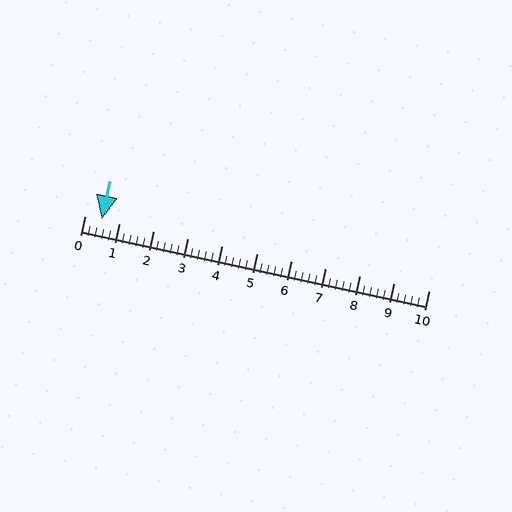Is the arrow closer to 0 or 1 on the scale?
The arrow is closer to 1.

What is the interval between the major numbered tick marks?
The major tick marks are spaced 1 units apart.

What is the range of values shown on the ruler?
The ruler shows values from 0 to 10.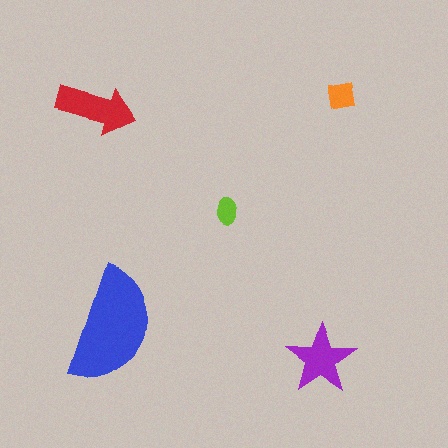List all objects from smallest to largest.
The lime ellipse, the orange square, the purple star, the red arrow, the blue semicircle.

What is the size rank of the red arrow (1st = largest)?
2nd.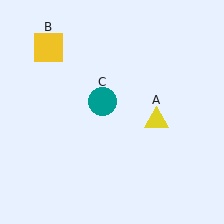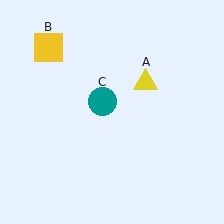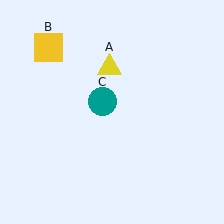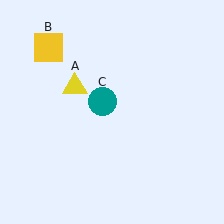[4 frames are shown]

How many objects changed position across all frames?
1 object changed position: yellow triangle (object A).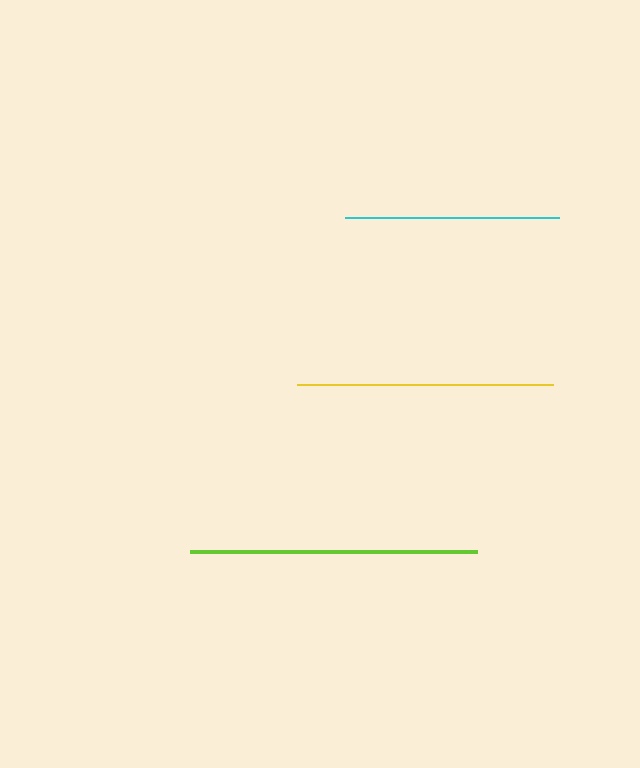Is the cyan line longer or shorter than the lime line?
The lime line is longer than the cyan line.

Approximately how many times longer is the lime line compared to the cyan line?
The lime line is approximately 1.3 times the length of the cyan line.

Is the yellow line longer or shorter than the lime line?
The lime line is longer than the yellow line.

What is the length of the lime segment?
The lime segment is approximately 288 pixels long.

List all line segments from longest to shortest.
From longest to shortest: lime, yellow, cyan.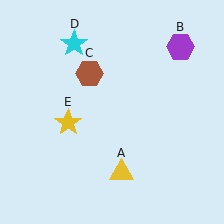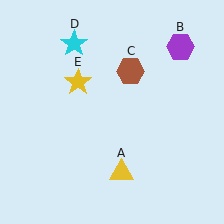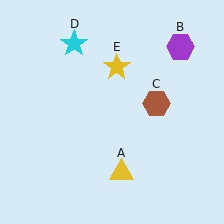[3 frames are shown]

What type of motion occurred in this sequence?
The brown hexagon (object C), yellow star (object E) rotated clockwise around the center of the scene.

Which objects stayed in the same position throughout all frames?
Yellow triangle (object A) and purple hexagon (object B) and cyan star (object D) remained stationary.